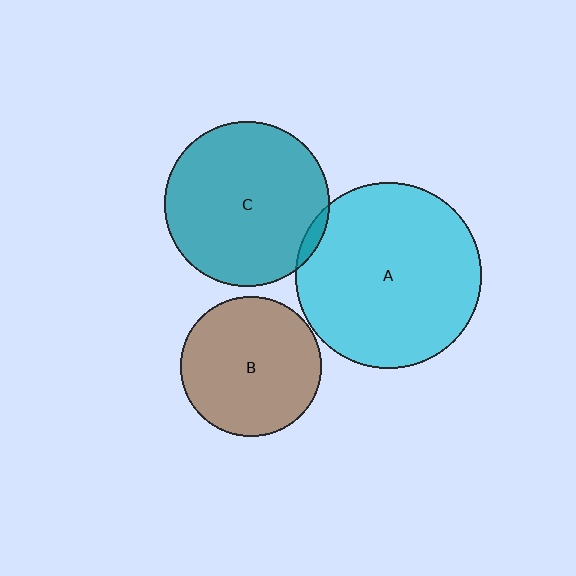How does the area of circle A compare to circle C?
Approximately 1.3 times.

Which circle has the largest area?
Circle A (cyan).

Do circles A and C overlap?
Yes.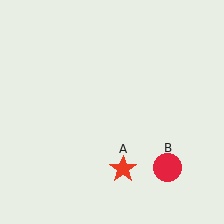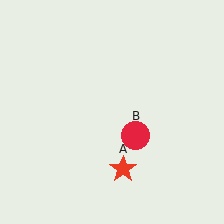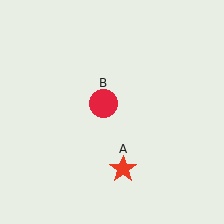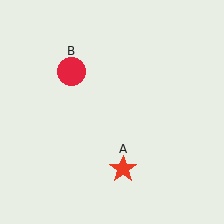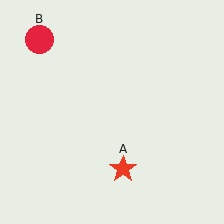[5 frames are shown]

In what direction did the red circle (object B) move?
The red circle (object B) moved up and to the left.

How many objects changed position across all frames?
1 object changed position: red circle (object B).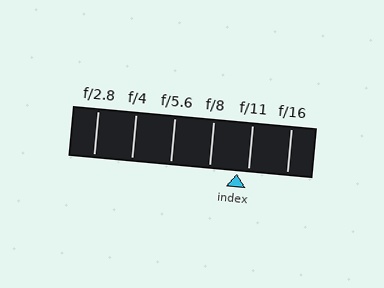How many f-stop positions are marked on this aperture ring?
There are 6 f-stop positions marked.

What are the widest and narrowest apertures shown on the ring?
The widest aperture shown is f/2.8 and the narrowest is f/16.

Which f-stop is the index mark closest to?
The index mark is closest to f/11.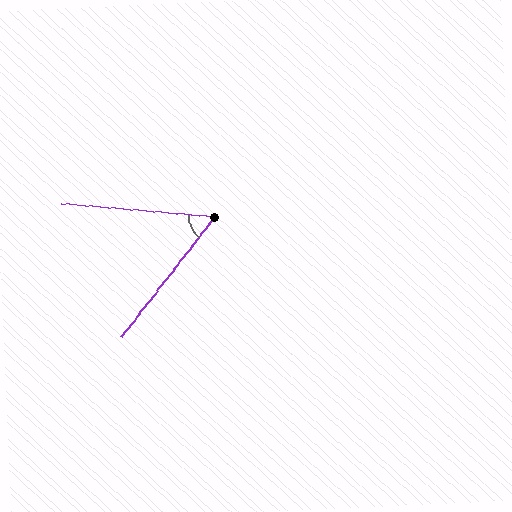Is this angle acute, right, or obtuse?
It is acute.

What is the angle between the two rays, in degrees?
Approximately 57 degrees.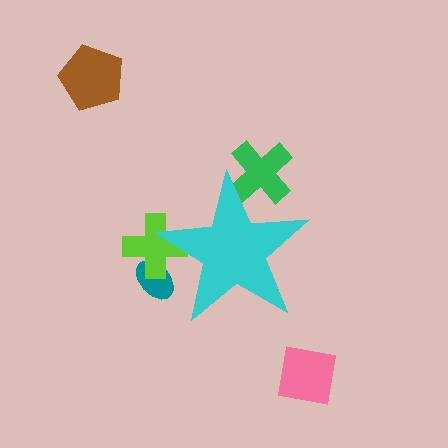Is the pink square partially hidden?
No, the pink square is fully visible.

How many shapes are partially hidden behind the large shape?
3 shapes are partially hidden.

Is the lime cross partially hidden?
Yes, the lime cross is partially hidden behind the cyan star.